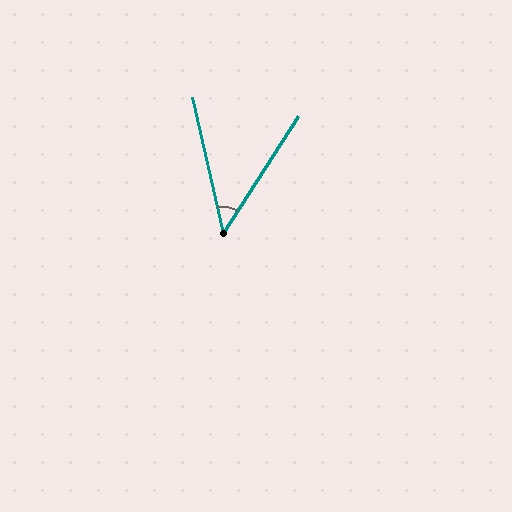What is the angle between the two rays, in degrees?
Approximately 46 degrees.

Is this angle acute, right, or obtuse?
It is acute.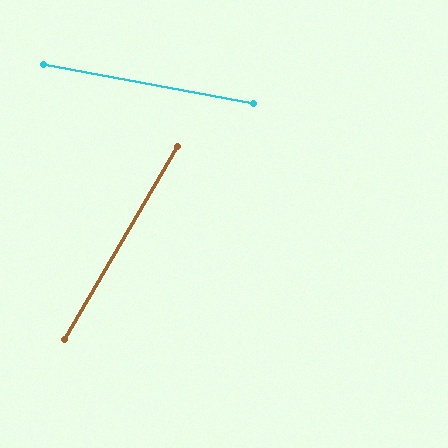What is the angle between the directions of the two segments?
Approximately 70 degrees.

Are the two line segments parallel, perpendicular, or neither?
Neither parallel nor perpendicular — they differ by about 70°.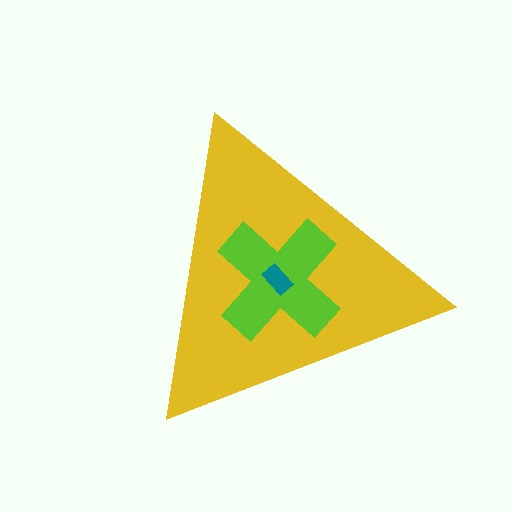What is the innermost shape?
The teal rectangle.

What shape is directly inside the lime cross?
The teal rectangle.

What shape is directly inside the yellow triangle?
The lime cross.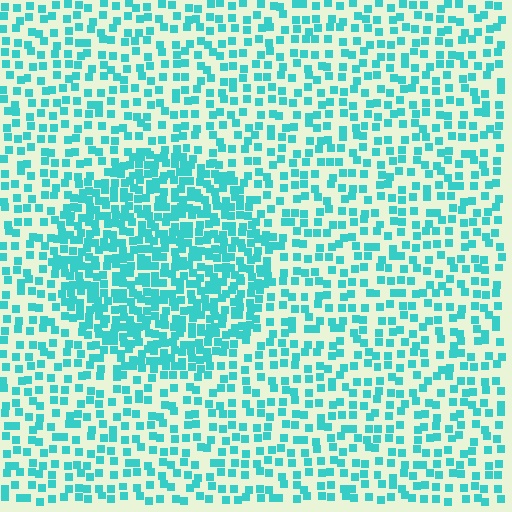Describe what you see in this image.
The image contains small cyan elements arranged at two different densities. A circle-shaped region is visible where the elements are more densely packed than the surrounding area.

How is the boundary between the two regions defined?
The boundary is defined by a change in element density (approximately 2.0x ratio). All elements are the same color, size, and shape.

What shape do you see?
I see a circle.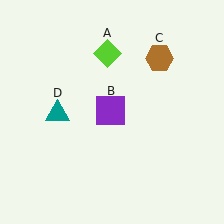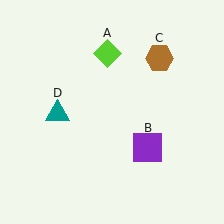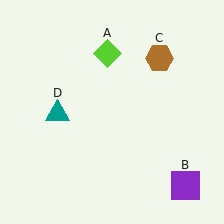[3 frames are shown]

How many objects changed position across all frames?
1 object changed position: purple square (object B).